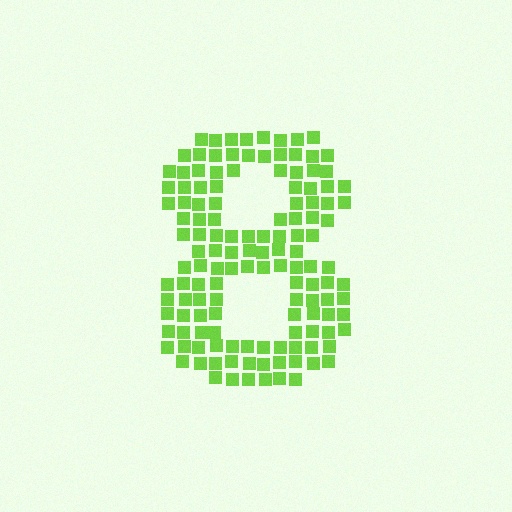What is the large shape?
The large shape is the digit 8.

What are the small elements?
The small elements are squares.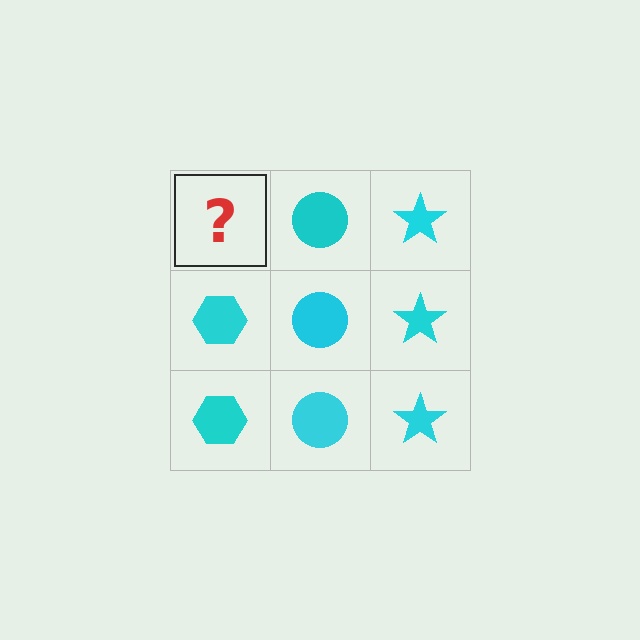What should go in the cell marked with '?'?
The missing cell should contain a cyan hexagon.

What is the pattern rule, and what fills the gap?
The rule is that each column has a consistent shape. The gap should be filled with a cyan hexagon.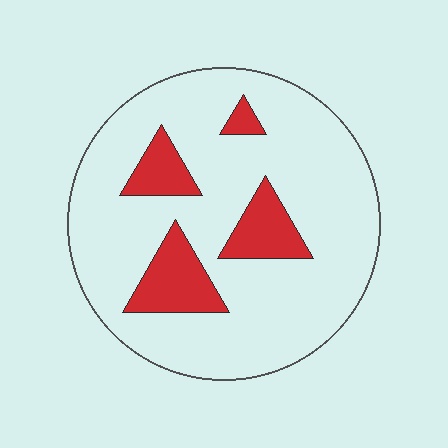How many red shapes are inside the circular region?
4.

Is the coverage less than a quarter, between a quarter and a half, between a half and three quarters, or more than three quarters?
Less than a quarter.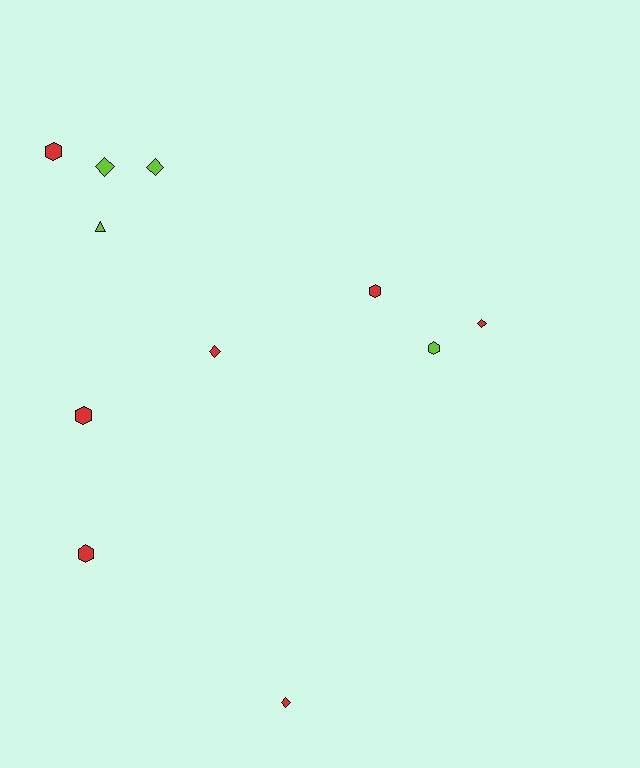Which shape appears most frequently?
Diamond, with 5 objects.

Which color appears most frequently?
Red, with 7 objects.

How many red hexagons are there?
There are 4 red hexagons.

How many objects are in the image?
There are 11 objects.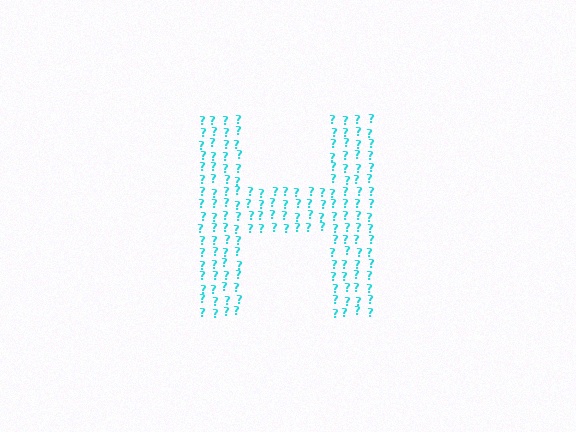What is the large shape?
The large shape is the letter H.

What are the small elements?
The small elements are question marks.